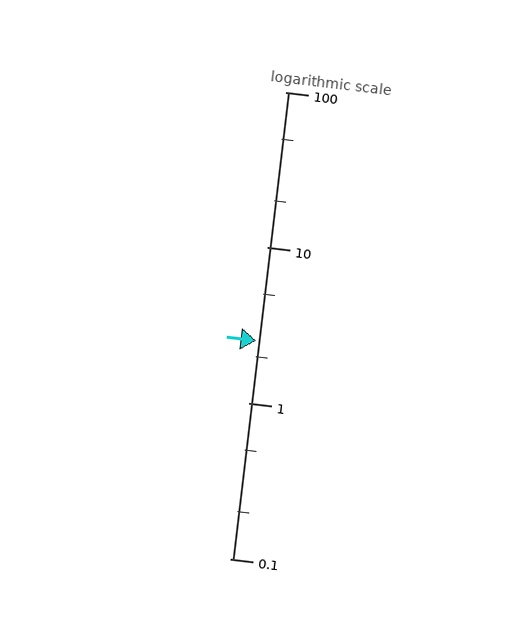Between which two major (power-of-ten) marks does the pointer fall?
The pointer is between 1 and 10.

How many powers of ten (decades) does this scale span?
The scale spans 3 decades, from 0.1 to 100.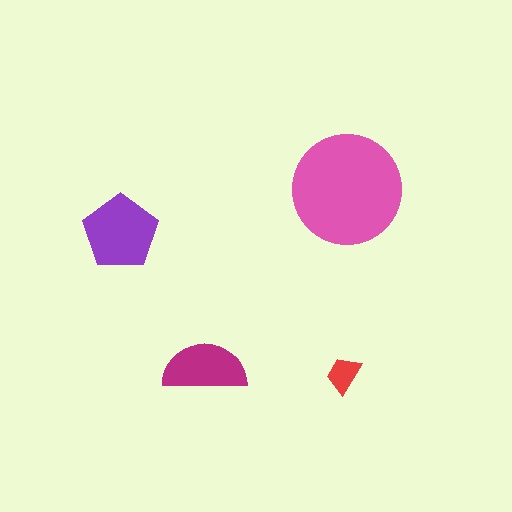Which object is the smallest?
The red trapezoid.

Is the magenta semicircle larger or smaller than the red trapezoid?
Larger.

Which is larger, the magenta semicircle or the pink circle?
The pink circle.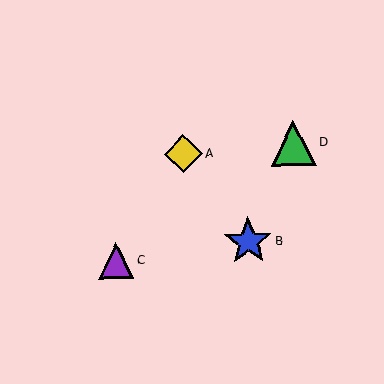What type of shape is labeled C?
Shape C is a purple triangle.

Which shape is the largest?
The blue star (labeled B) is the largest.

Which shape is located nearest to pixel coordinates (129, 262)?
The purple triangle (labeled C) at (116, 261) is nearest to that location.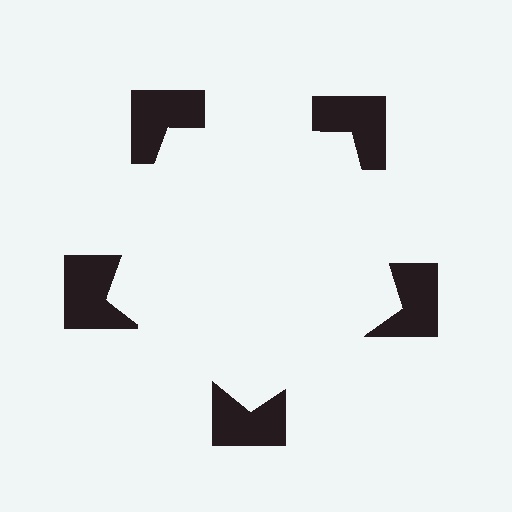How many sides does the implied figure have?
5 sides.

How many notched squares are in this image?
There are 5 — one at each vertex of the illusory pentagon.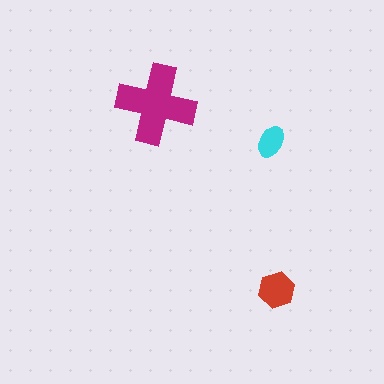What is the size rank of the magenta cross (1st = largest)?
1st.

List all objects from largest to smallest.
The magenta cross, the red hexagon, the cyan ellipse.